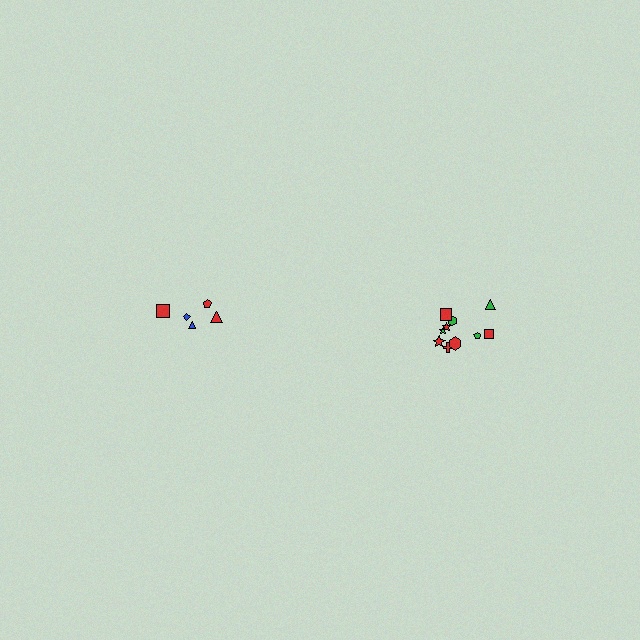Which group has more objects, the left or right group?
The right group.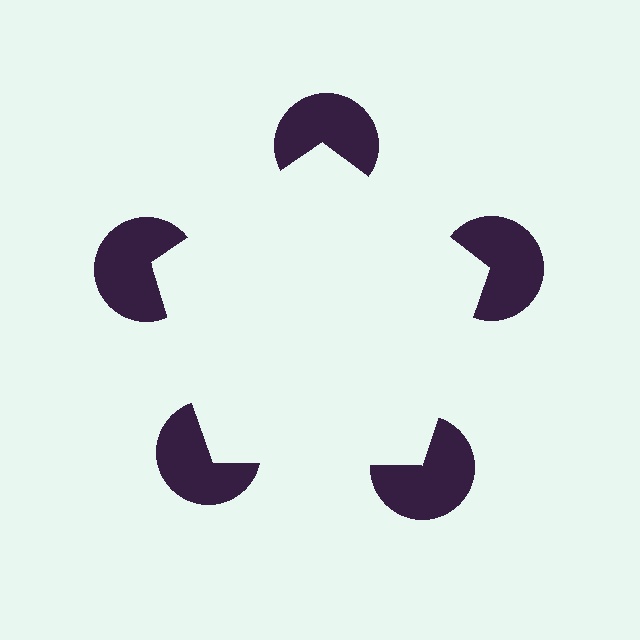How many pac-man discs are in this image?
There are 5 — one at each vertex of the illusory pentagon.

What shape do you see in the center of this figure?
An illusory pentagon — its edges are inferred from the aligned wedge cuts in the pac-man discs, not physically drawn.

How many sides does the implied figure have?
5 sides.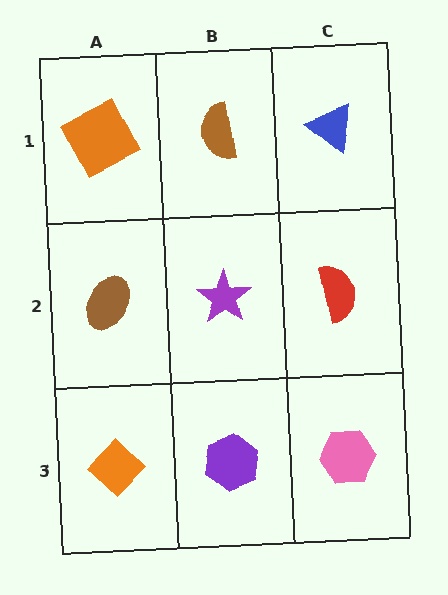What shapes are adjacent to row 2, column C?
A blue triangle (row 1, column C), a pink hexagon (row 3, column C), a purple star (row 2, column B).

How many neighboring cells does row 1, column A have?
2.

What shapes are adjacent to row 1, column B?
A purple star (row 2, column B), an orange square (row 1, column A), a blue triangle (row 1, column C).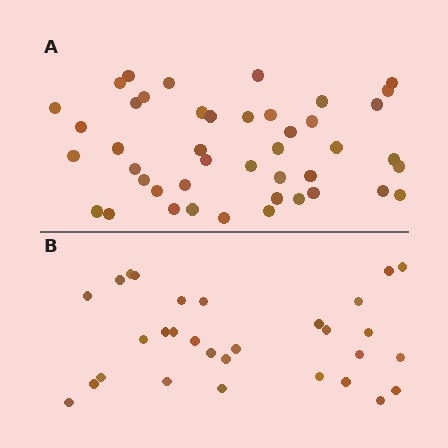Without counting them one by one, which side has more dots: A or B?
Region A (the top region) has more dots.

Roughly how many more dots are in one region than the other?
Region A has approximately 15 more dots than region B.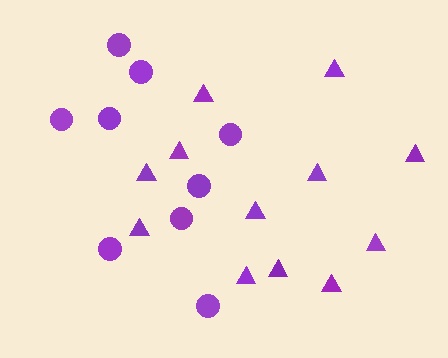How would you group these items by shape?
There are 2 groups: one group of triangles (12) and one group of circles (9).